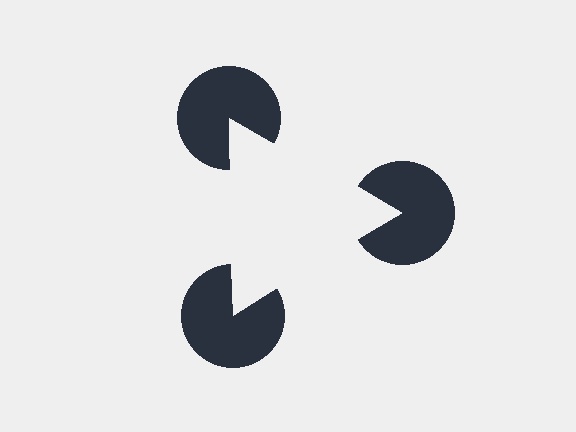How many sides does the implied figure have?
3 sides.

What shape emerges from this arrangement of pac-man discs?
An illusory triangle — its edges are inferred from the aligned wedge cuts in the pac-man discs, not physically drawn.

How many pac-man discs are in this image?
There are 3 — one at each vertex of the illusory triangle.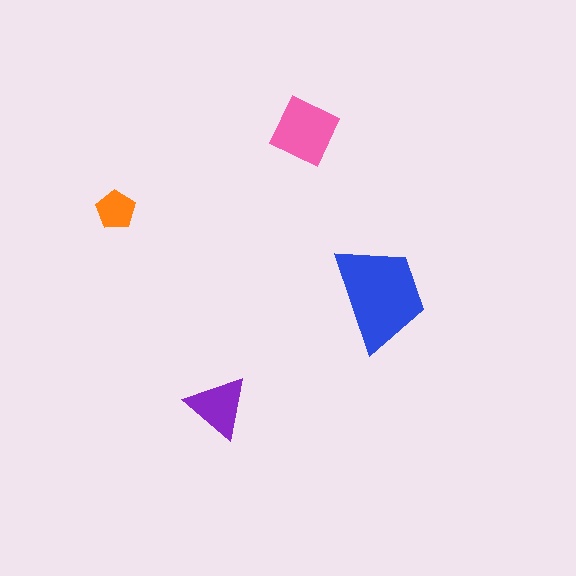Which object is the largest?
The blue trapezoid.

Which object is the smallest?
The orange pentagon.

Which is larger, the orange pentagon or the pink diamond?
The pink diamond.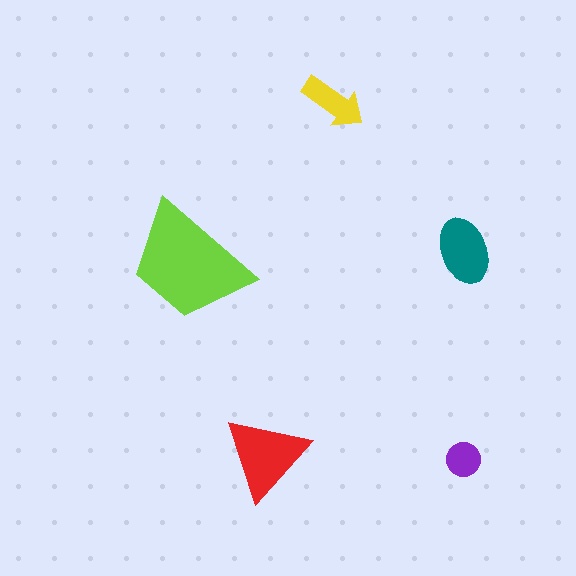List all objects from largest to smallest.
The lime trapezoid, the red triangle, the teal ellipse, the yellow arrow, the purple circle.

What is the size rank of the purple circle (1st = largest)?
5th.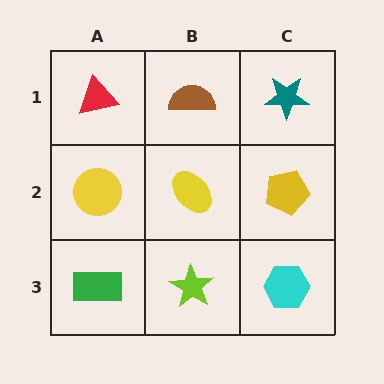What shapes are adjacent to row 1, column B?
A yellow ellipse (row 2, column B), a red triangle (row 1, column A), a teal star (row 1, column C).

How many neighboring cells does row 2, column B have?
4.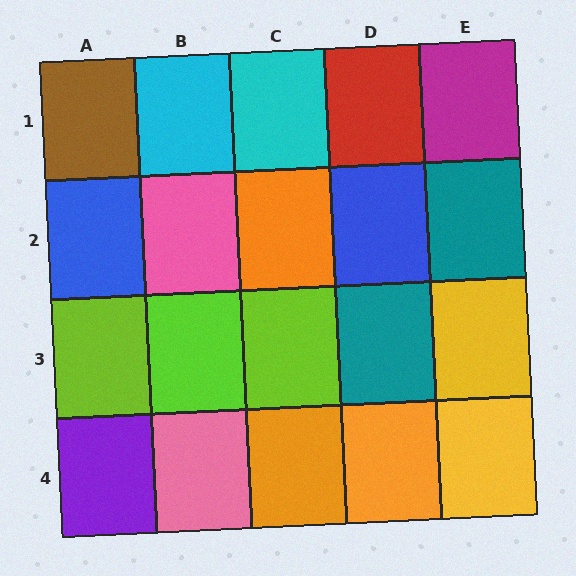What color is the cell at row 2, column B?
Pink.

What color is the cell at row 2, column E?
Teal.